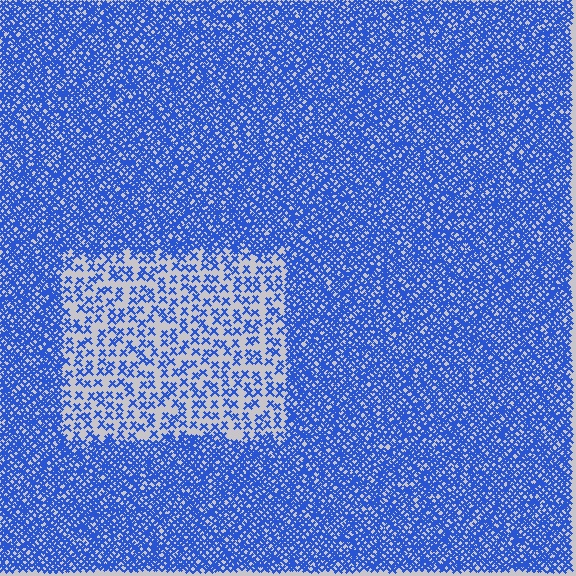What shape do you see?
I see a rectangle.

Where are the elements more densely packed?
The elements are more densely packed outside the rectangle boundary.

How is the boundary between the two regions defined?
The boundary is defined by a change in element density (approximately 2.9x ratio). All elements are the same color, size, and shape.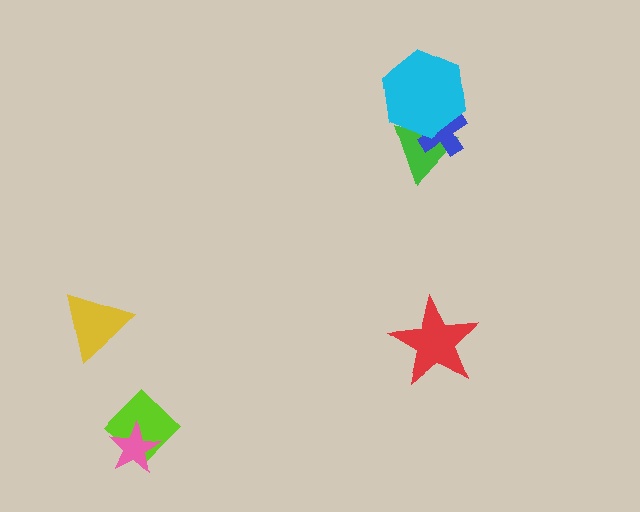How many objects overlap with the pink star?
1 object overlaps with the pink star.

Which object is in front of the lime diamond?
The pink star is in front of the lime diamond.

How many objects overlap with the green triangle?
2 objects overlap with the green triangle.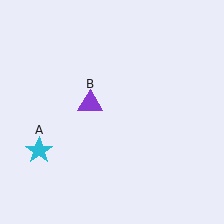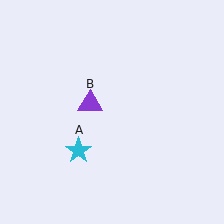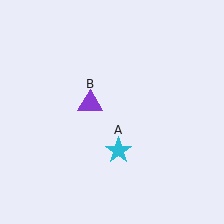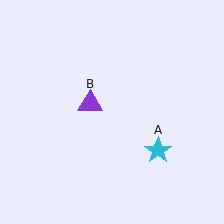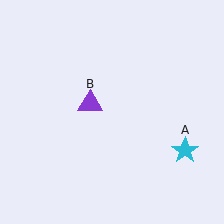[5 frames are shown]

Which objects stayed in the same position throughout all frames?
Purple triangle (object B) remained stationary.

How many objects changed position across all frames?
1 object changed position: cyan star (object A).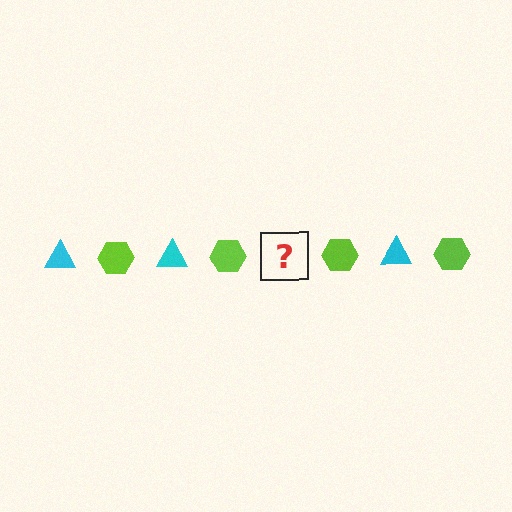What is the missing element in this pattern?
The missing element is a cyan triangle.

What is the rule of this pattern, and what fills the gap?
The rule is that the pattern alternates between cyan triangle and lime hexagon. The gap should be filled with a cyan triangle.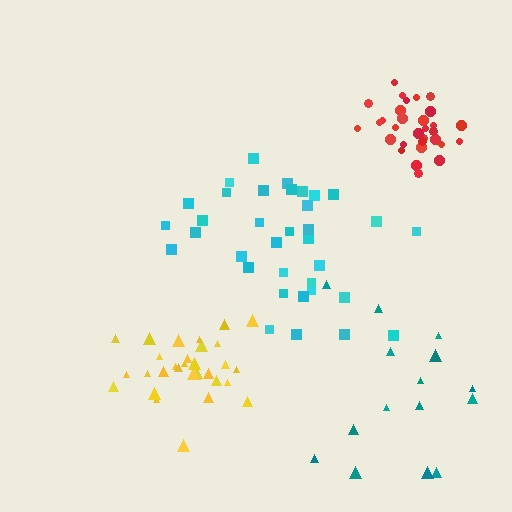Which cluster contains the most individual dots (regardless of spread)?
Cyan (35).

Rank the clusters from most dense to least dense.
red, yellow, cyan, teal.